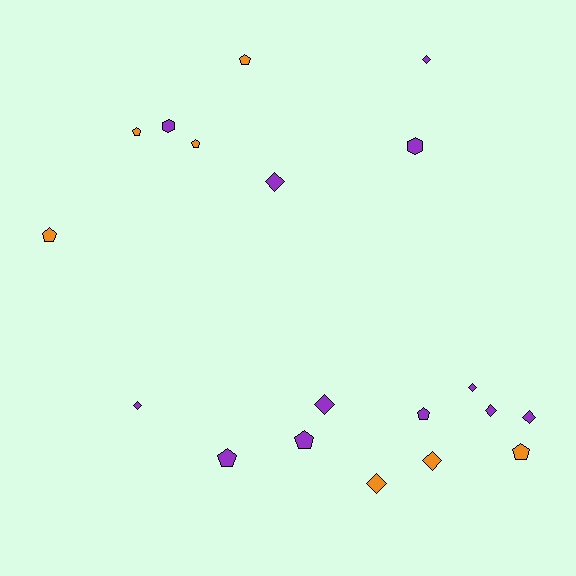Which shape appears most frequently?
Diamond, with 9 objects.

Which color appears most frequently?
Purple, with 12 objects.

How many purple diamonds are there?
There are 7 purple diamonds.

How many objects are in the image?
There are 19 objects.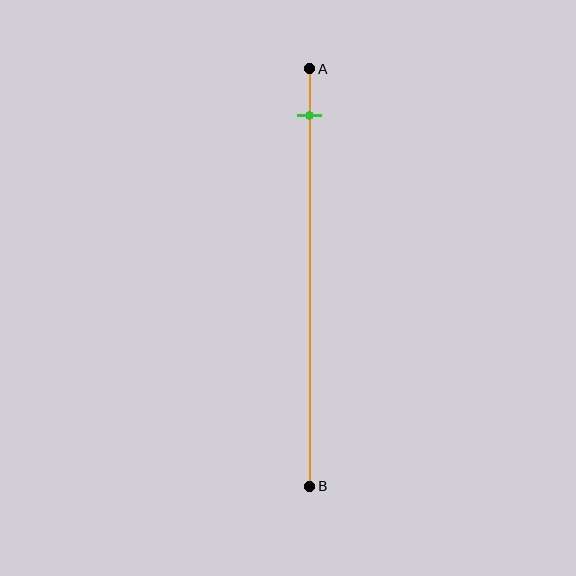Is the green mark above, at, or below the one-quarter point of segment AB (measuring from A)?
The green mark is above the one-quarter point of segment AB.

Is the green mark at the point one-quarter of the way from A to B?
No, the mark is at about 10% from A, not at the 25% one-quarter point.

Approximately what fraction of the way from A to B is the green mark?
The green mark is approximately 10% of the way from A to B.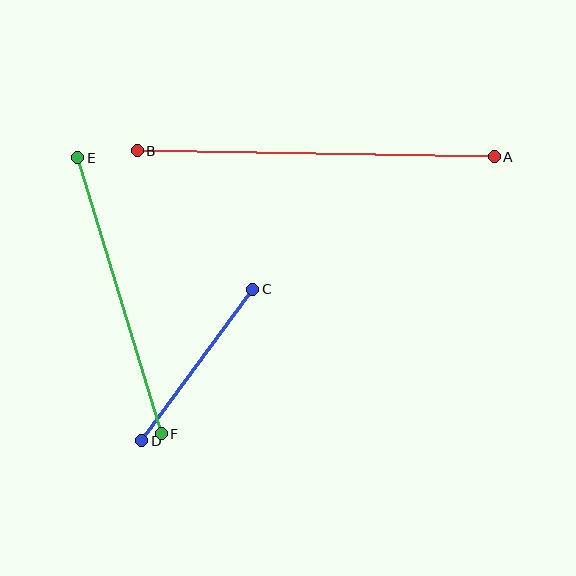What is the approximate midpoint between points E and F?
The midpoint is at approximately (119, 296) pixels.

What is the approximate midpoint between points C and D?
The midpoint is at approximately (197, 365) pixels.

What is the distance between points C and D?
The distance is approximately 188 pixels.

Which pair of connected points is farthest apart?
Points A and B are farthest apart.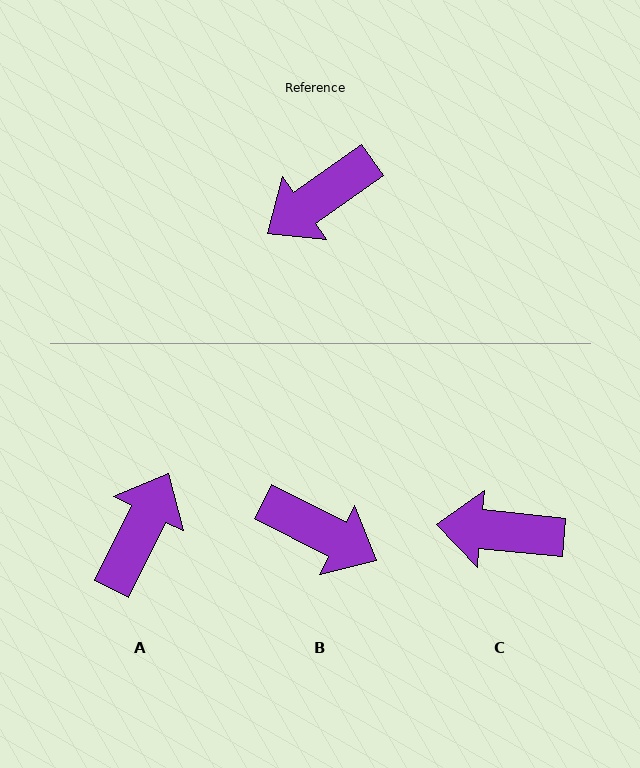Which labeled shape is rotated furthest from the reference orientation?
A, about 151 degrees away.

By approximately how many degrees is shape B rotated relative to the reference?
Approximately 117 degrees counter-clockwise.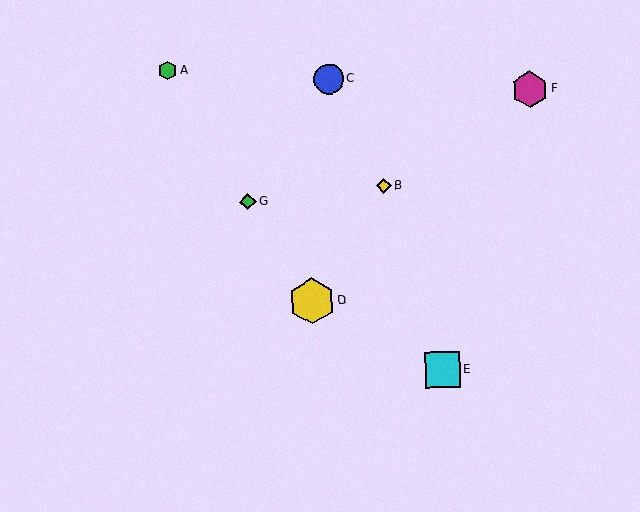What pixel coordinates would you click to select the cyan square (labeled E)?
Click at (442, 370) to select the cyan square E.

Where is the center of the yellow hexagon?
The center of the yellow hexagon is at (312, 301).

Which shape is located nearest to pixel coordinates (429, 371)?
The cyan square (labeled E) at (442, 370) is nearest to that location.